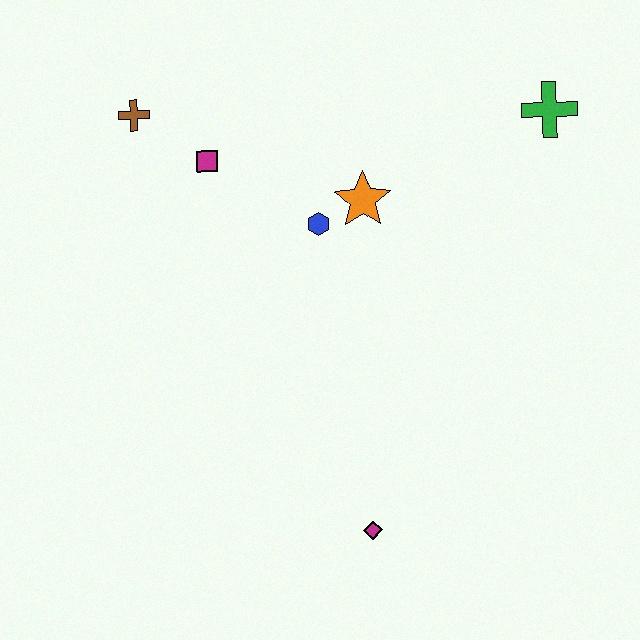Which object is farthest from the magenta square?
The magenta diamond is farthest from the magenta square.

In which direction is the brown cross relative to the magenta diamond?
The brown cross is above the magenta diamond.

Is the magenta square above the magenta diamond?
Yes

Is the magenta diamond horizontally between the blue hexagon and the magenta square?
No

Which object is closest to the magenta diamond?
The blue hexagon is closest to the magenta diamond.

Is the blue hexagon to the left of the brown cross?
No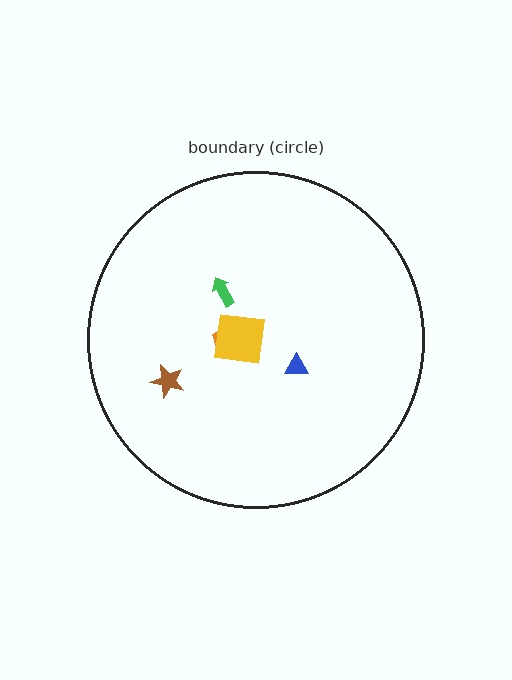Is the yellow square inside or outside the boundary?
Inside.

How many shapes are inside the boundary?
5 inside, 0 outside.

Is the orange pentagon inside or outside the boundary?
Inside.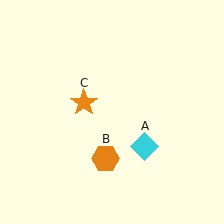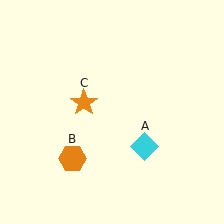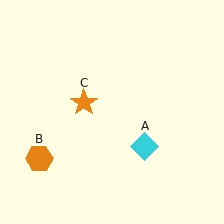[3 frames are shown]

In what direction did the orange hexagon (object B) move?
The orange hexagon (object B) moved left.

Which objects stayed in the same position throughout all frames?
Cyan diamond (object A) and orange star (object C) remained stationary.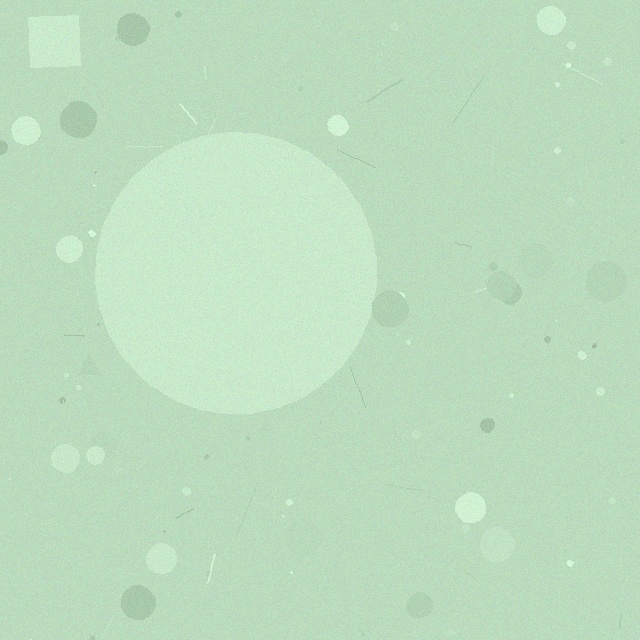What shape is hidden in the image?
A circle is hidden in the image.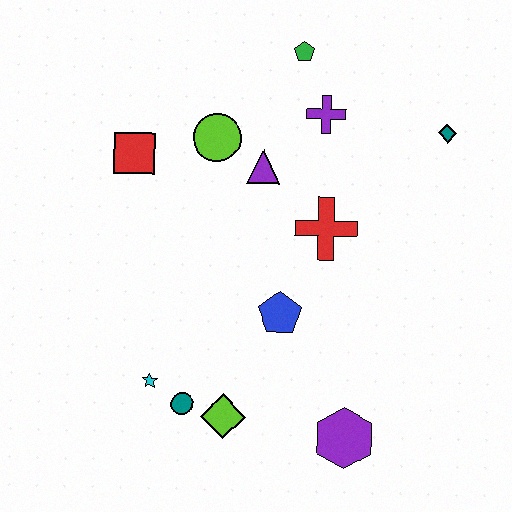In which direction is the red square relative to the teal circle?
The red square is above the teal circle.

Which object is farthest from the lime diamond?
The green pentagon is farthest from the lime diamond.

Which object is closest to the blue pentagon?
The red cross is closest to the blue pentagon.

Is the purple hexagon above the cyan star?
No